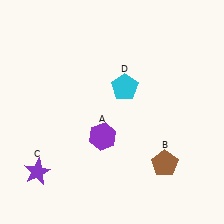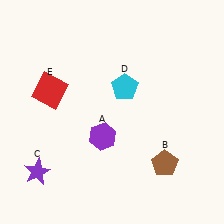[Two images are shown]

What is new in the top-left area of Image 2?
A red square (E) was added in the top-left area of Image 2.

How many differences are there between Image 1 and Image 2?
There is 1 difference between the two images.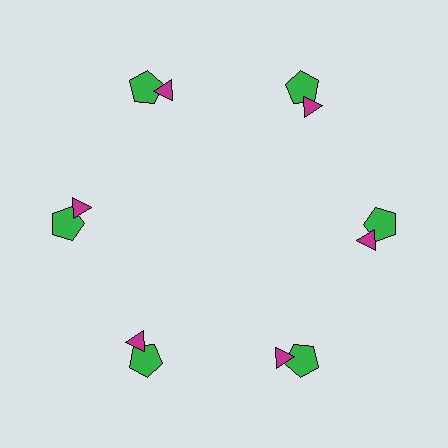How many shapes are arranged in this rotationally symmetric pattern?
There are 12 shapes, arranged in 6 groups of 2.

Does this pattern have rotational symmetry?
Yes, this pattern has 6-fold rotational symmetry. It looks the same after rotating 60 degrees around the center.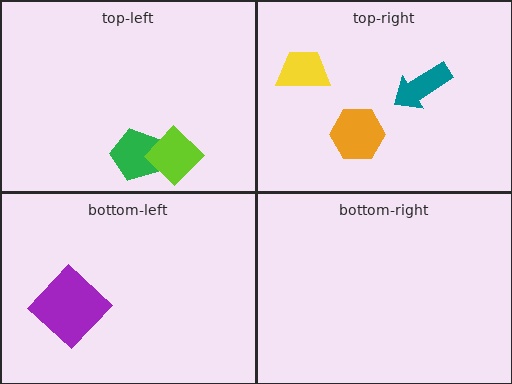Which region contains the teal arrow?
The top-right region.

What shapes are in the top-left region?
The green pentagon, the lime diamond.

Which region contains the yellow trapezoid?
The top-right region.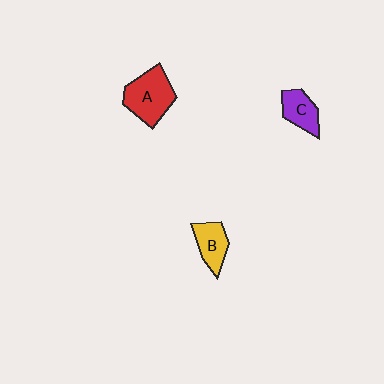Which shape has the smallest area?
Shape C (purple).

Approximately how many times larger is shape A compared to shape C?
Approximately 1.7 times.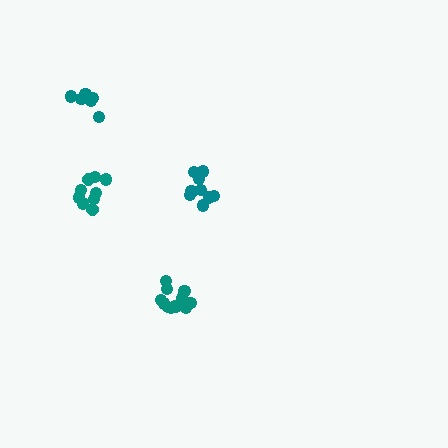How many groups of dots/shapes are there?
There are 4 groups.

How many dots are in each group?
Group 1: 12 dots, Group 2: 9 dots, Group 3: 10 dots, Group 4: 6 dots (37 total).